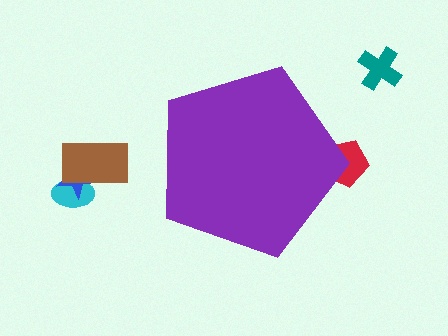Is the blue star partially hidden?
No, the blue star is fully visible.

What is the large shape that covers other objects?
A purple pentagon.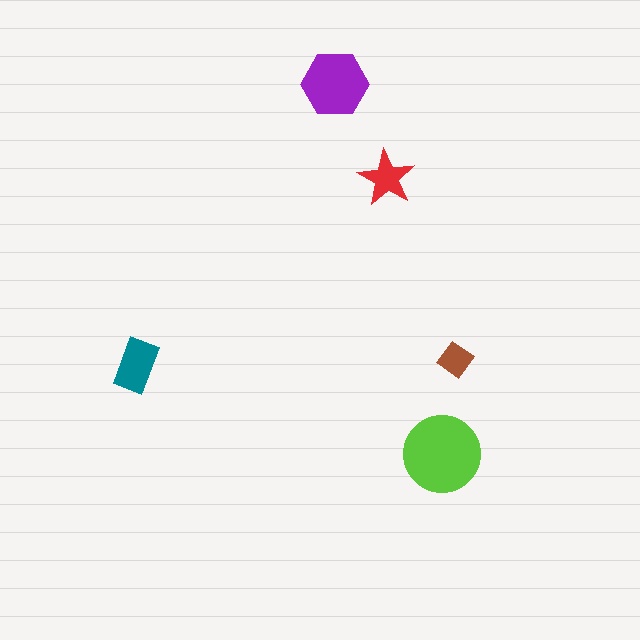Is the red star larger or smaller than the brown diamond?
Larger.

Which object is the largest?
The lime circle.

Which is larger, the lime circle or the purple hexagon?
The lime circle.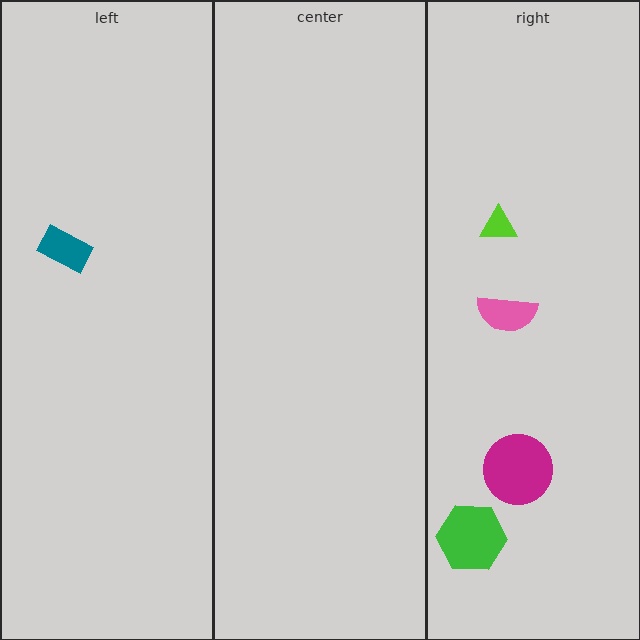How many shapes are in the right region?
4.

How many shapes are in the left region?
1.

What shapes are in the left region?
The teal rectangle.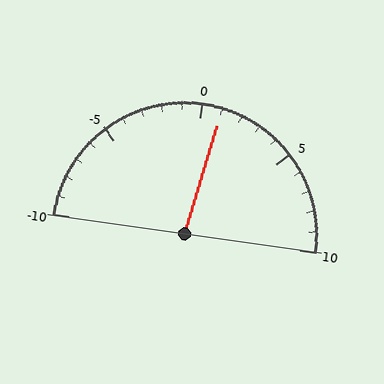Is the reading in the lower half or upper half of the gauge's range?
The reading is in the upper half of the range (-10 to 10).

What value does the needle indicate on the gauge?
The needle indicates approximately 1.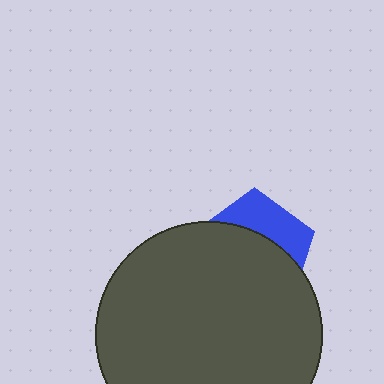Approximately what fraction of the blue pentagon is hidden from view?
Roughly 67% of the blue pentagon is hidden behind the dark gray circle.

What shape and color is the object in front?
The object in front is a dark gray circle.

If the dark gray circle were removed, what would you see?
You would see the complete blue pentagon.